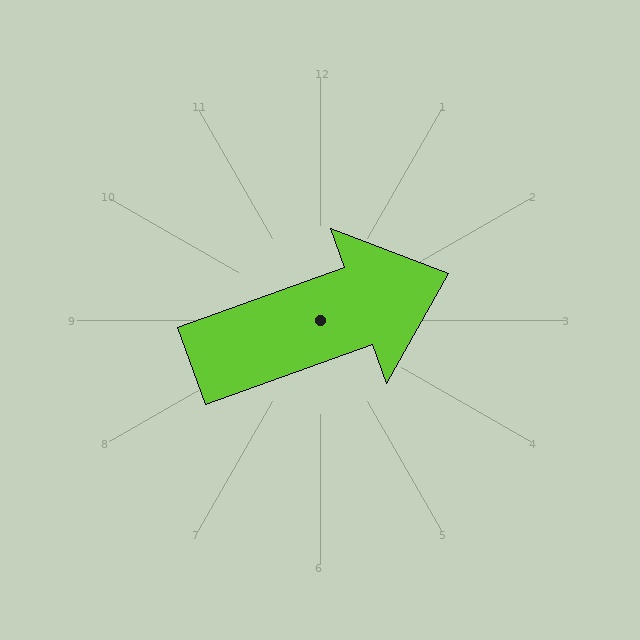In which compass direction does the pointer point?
East.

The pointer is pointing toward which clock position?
Roughly 2 o'clock.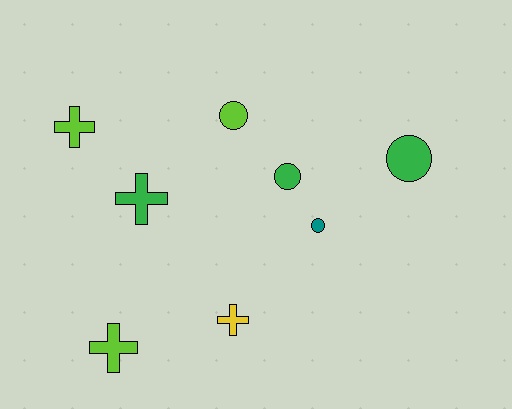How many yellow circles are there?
There are no yellow circles.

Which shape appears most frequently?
Circle, with 4 objects.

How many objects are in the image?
There are 8 objects.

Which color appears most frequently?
Lime, with 3 objects.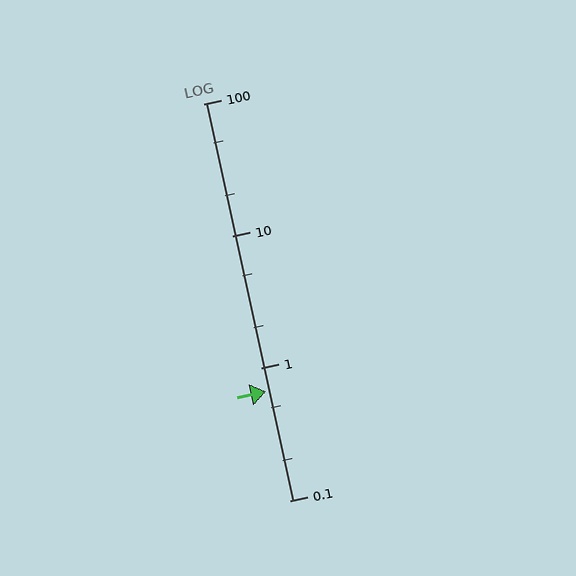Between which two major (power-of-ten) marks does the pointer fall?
The pointer is between 0.1 and 1.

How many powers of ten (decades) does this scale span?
The scale spans 3 decades, from 0.1 to 100.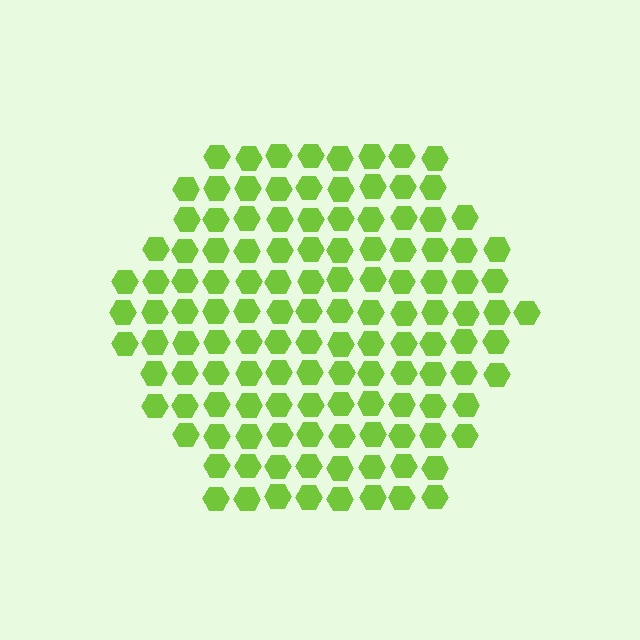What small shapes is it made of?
It is made of small hexagons.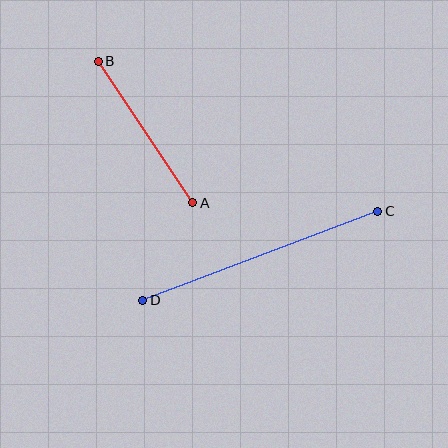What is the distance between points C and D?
The distance is approximately 251 pixels.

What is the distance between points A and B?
The distance is approximately 170 pixels.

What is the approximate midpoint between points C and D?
The midpoint is at approximately (260, 256) pixels.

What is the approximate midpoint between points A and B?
The midpoint is at approximately (145, 132) pixels.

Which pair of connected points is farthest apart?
Points C and D are farthest apart.